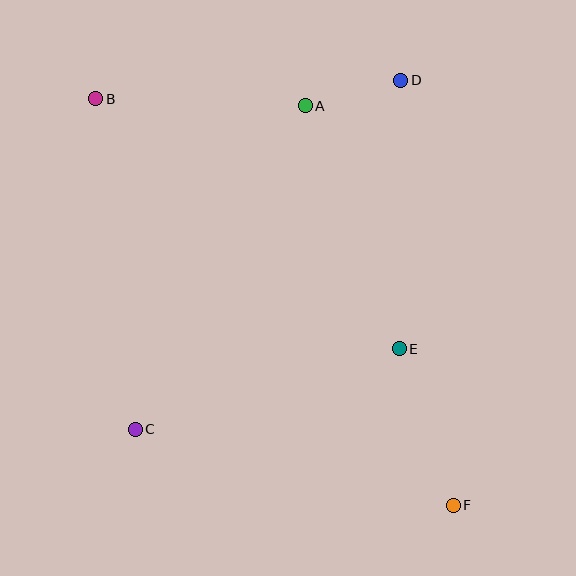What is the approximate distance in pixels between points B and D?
The distance between B and D is approximately 306 pixels.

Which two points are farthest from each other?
Points B and F are farthest from each other.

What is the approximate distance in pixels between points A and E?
The distance between A and E is approximately 261 pixels.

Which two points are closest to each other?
Points A and D are closest to each other.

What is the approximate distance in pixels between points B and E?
The distance between B and E is approximately 393 pixels.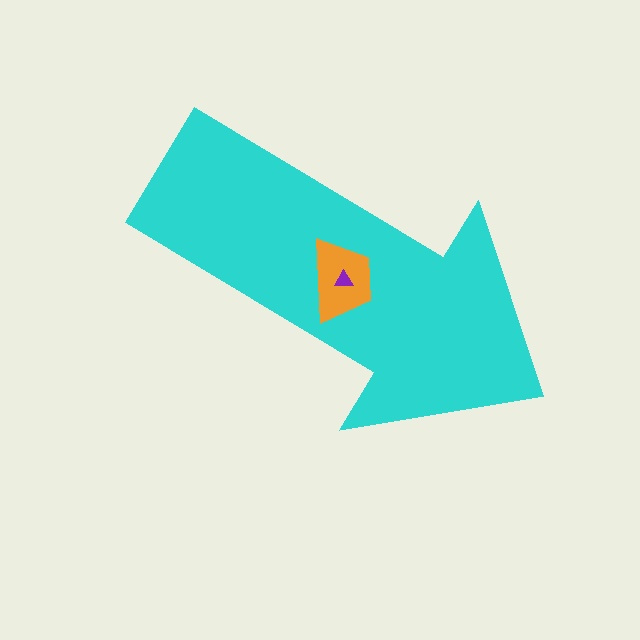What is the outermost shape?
The cyan arrow.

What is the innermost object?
The purple triangle.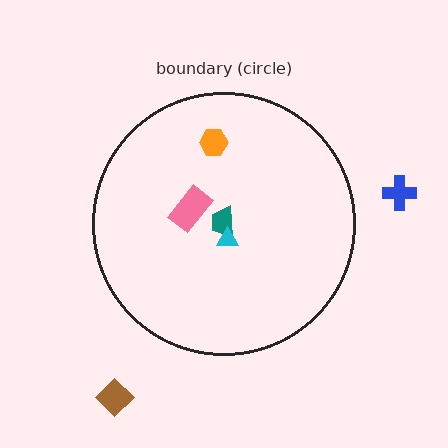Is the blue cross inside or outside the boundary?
Outside.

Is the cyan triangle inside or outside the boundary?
Inside.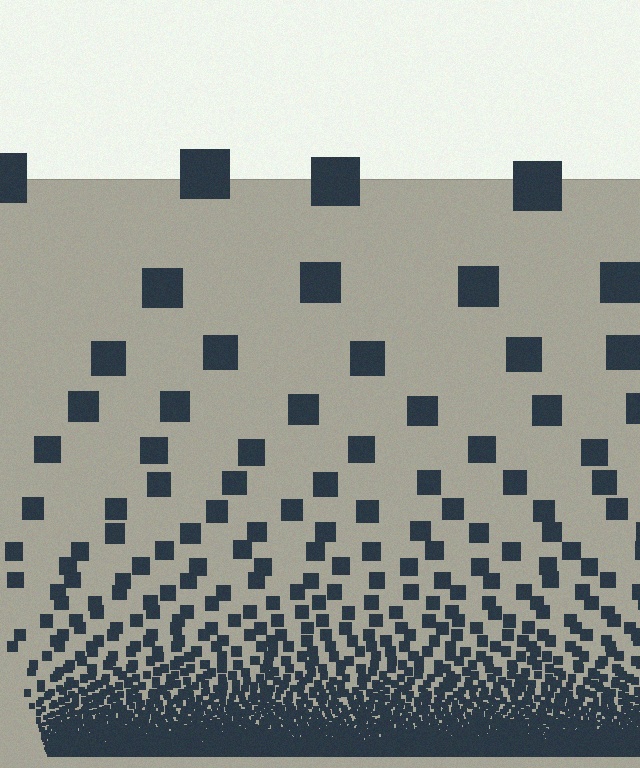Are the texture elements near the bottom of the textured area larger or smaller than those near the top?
Smaller. The gradient is inverted — elements near the bottom are smaller and denser.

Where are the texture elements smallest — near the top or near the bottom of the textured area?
Near the bottom.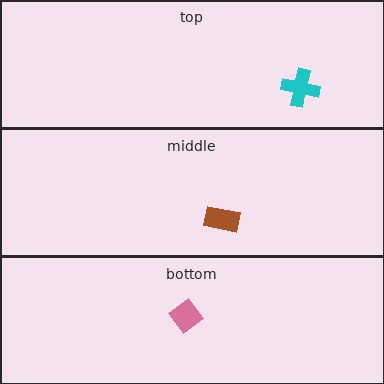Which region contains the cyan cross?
The top region.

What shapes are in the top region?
The cyan cross.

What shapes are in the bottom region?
The pink diamond.